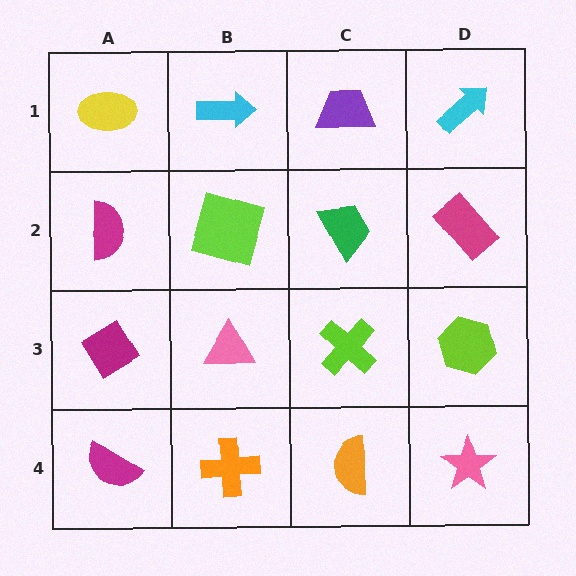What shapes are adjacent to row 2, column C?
A purple trapezoid (row 1, column C), a lime cross (row 3, column C), a lime square (row 2, column B), a magenta rectangle (row 2, column D).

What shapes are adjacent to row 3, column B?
A lime square (row 2, column B), an orange cross (row 4, column B), a magenta diamond (row 3, column A), a lime cross (row 3, column C).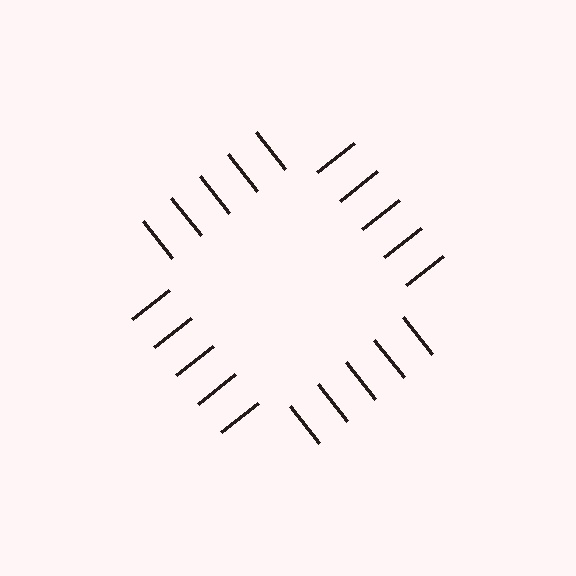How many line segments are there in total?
20 — 5 along each of the 4 edges.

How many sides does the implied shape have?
4 sides — the line-ends trace a square.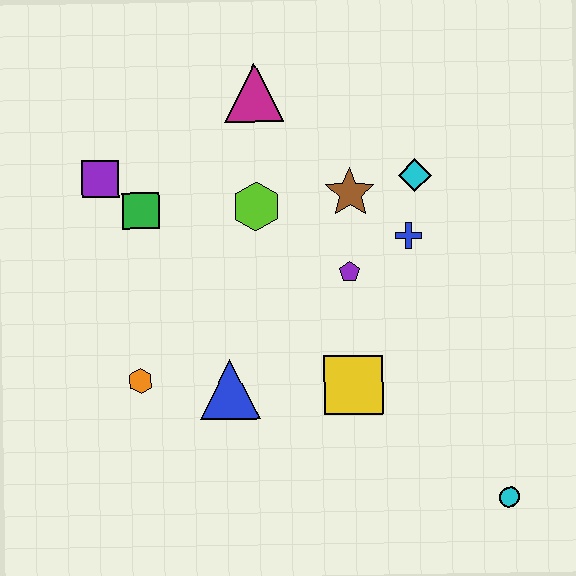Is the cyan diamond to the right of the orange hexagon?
Yes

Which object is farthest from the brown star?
The cyan circle is farthest from the brown star.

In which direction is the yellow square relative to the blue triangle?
The yellow square is to the right of the blue triangle.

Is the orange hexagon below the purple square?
Yes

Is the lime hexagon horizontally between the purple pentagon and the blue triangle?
Yes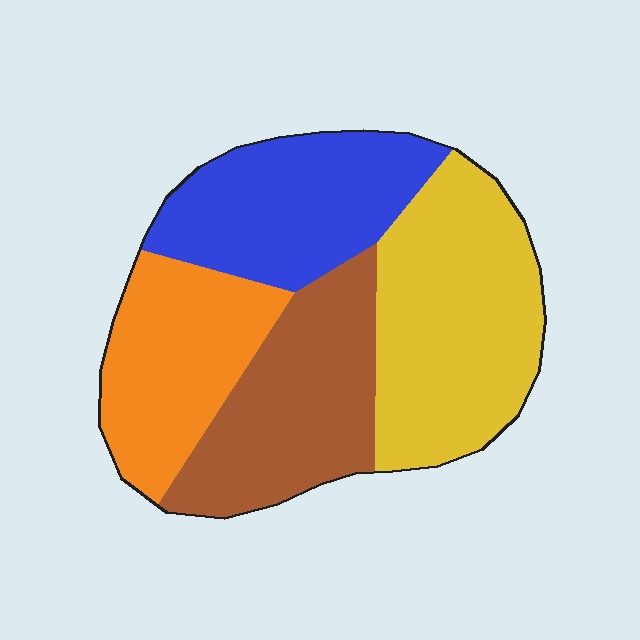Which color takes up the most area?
Yellow, at roughly 30%.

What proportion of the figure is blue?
Blue takes up less than a quarter of the figure.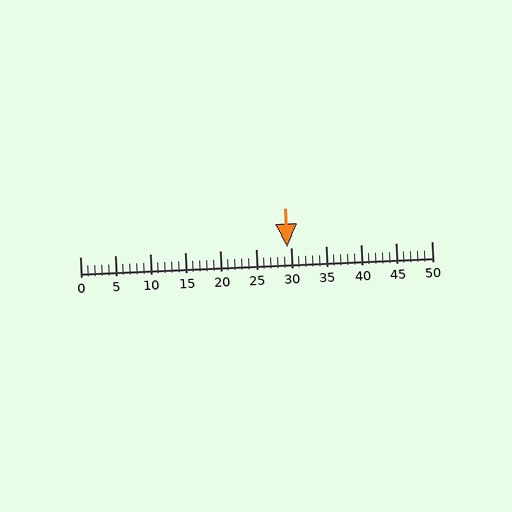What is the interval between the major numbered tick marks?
The major tick marks are spaced 5 units apart.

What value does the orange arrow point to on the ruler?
The orange arrow points to approximately 30.